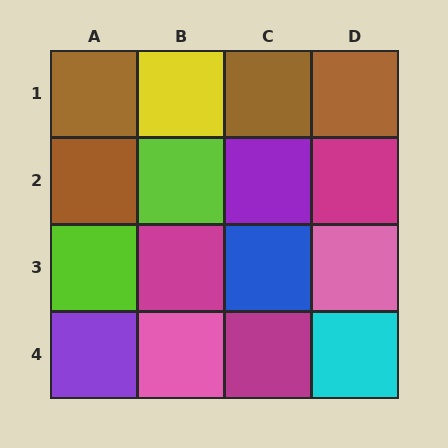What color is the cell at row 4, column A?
Purple.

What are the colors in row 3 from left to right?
Lime, magenta, blue, pink.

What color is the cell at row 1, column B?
Yellow.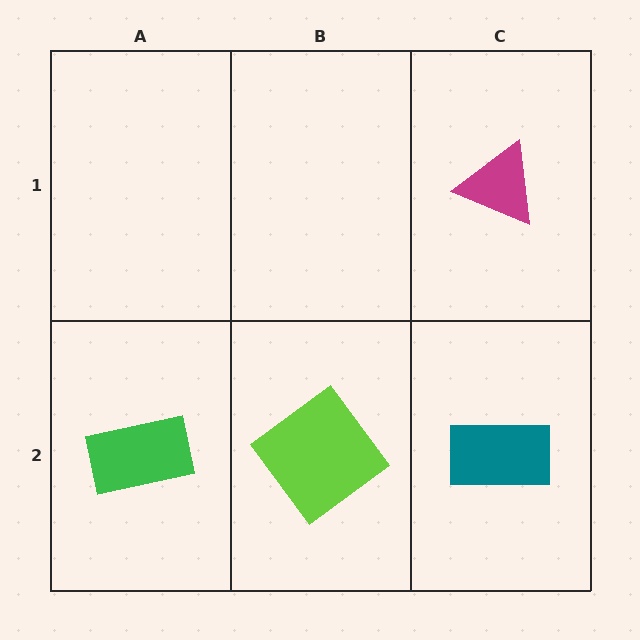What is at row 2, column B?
A lime diamond.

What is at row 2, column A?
A green rectangle.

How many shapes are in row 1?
1 shape.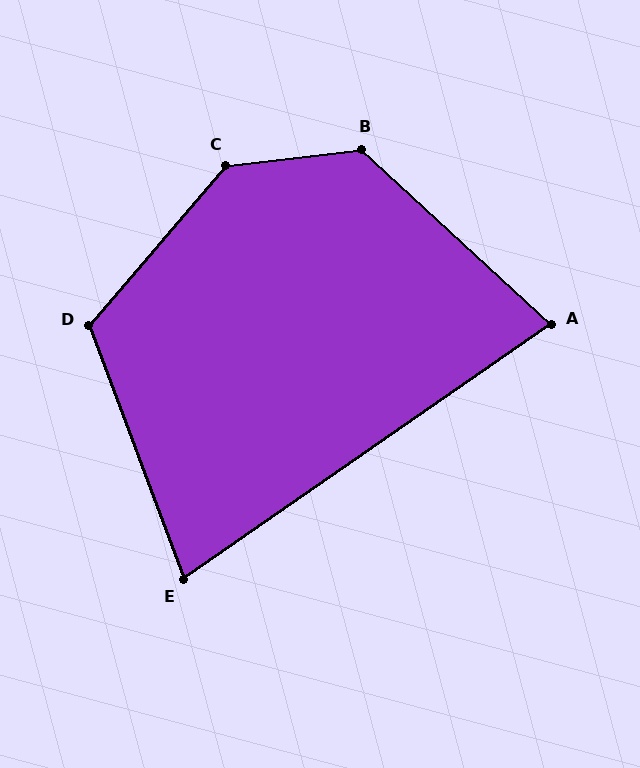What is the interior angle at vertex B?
Approximately 130 degrees (obtuse).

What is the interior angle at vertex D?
Approximately 119 degrees (obtuse).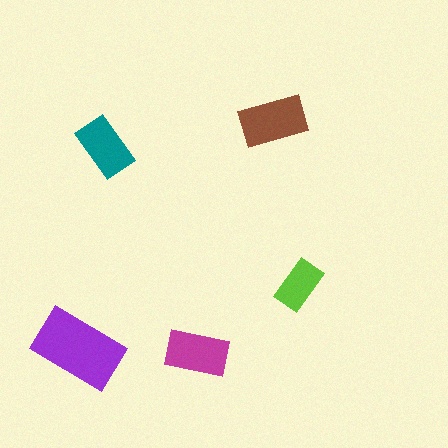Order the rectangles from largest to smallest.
the purple one, the brown one, the magenta one, the teal one, the lime one.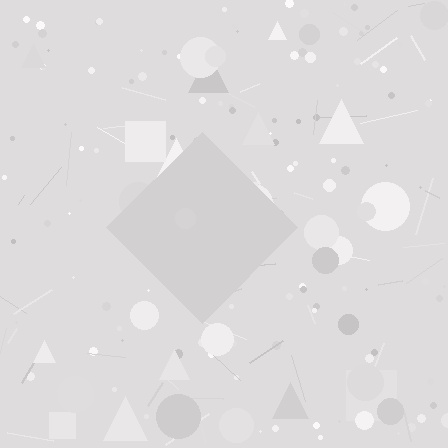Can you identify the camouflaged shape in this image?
The camouflaged shape is a diamond.